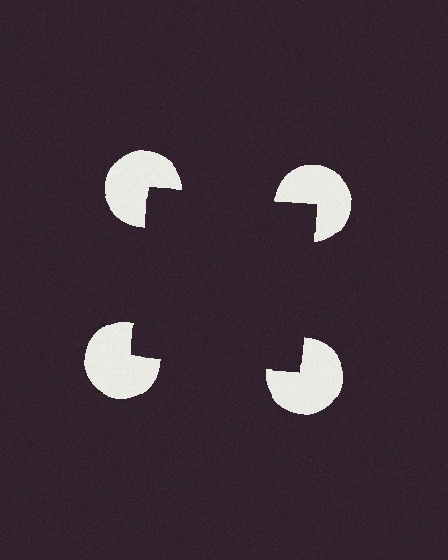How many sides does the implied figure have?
4 sides.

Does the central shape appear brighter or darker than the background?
It typically appears slightly darker than the background, even though no actual brightness change is drawn.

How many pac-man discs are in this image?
There are 4 — one at each vertex of the illusory square.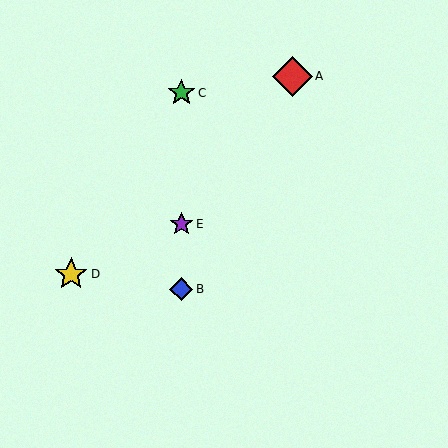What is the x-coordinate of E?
Object E is at x≈181.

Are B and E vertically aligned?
Yes, both are at x≈181.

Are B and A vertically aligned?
No, B is at x≈181 and A is at x≈292.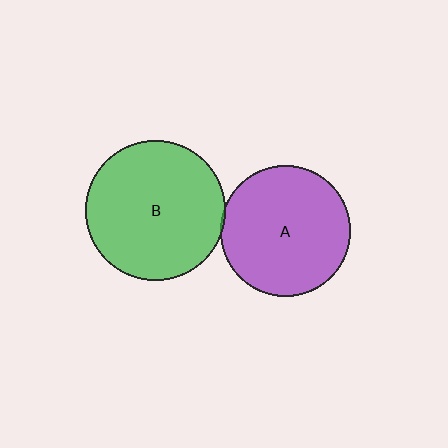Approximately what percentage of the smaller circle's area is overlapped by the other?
Approximately 5%.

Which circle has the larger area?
Circle B (green).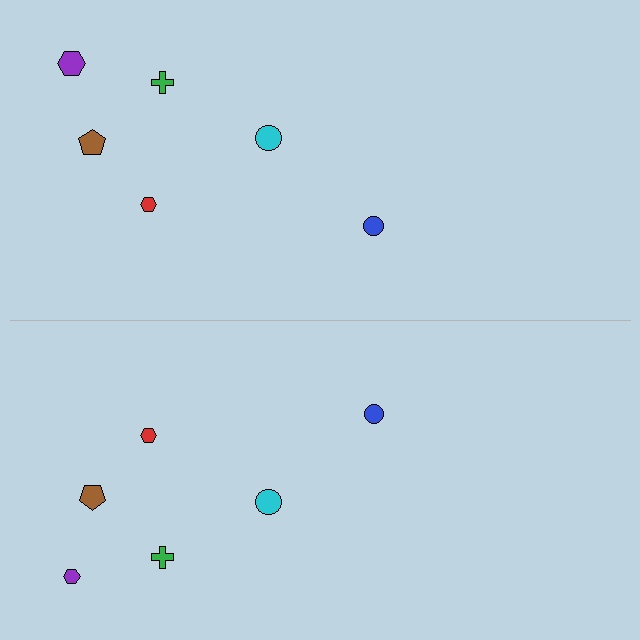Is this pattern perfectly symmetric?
No, the pattern is not perfectly symmetric. The purple hexagon on the bottom side has a different size than its mirror counterpart.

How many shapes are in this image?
There are 12 shapes in this image.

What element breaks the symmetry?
The purple hexagon on the bottom side has a different size than its mirror counterpart.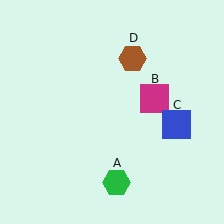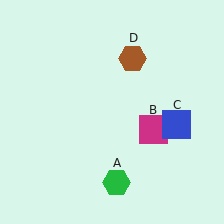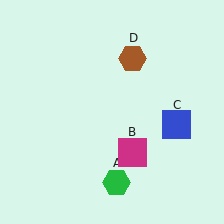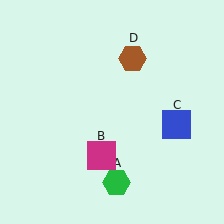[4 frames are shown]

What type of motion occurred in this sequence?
The magenta square (object B) rotated clockwise around the center of the scene.